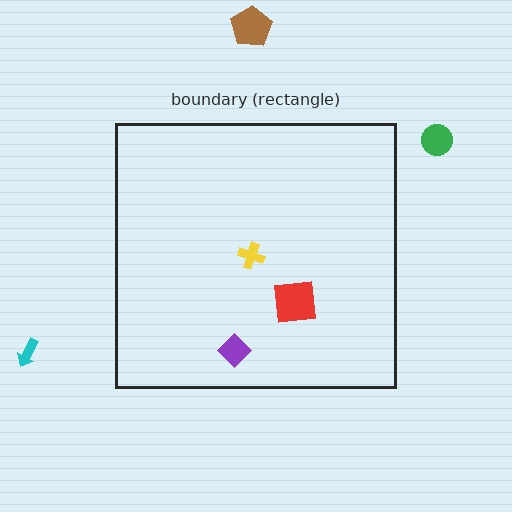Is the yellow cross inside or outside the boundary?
Inside.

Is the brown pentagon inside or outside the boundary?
Outside.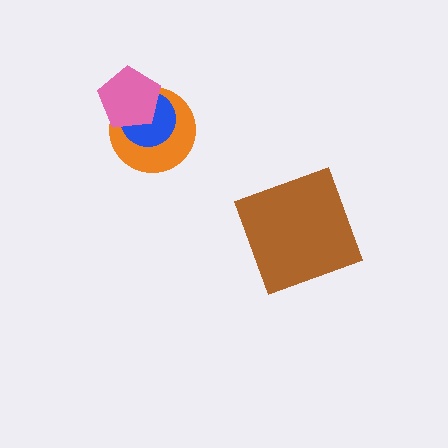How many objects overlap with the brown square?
0 objects overlap with the brown square.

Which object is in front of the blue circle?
The pink pentagon is in front of the blue circle.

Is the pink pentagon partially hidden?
No, no other shape covers it.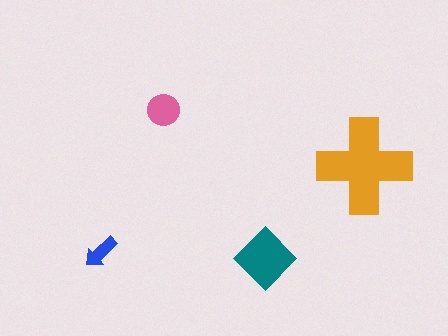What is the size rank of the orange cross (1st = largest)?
1st.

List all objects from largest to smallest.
The orange cross, the teal diamond, the pink circle, the blue arrow.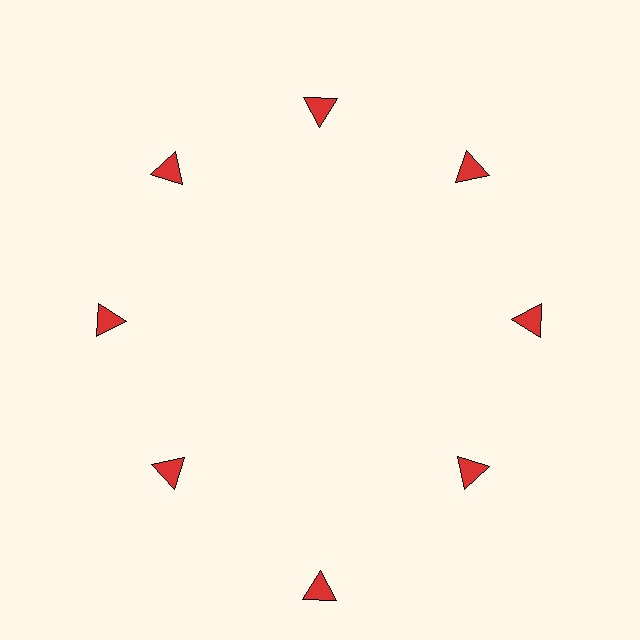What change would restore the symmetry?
The symmetry would be restored by moving it inward, back onto the ring so that all 8 triangles sit at equal angles and equal distance from the center.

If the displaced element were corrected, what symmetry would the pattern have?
It would have 8-fold rotational symmetry — the pattern would map onto itself every 45 degrees.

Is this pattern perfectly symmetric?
No. The 8 red triangles are arranged in a ring, but one element near the 6 o'clock position is pushed outward from the center, breaking the 8-fold rotational symmetry.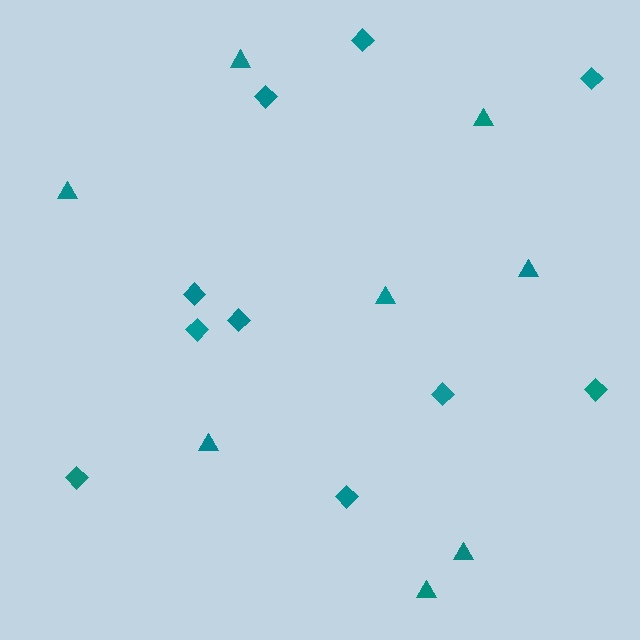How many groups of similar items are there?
There are 2 groups: one group of triangles (8) and one group of diamonds (10).